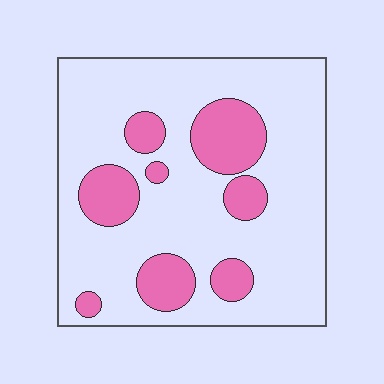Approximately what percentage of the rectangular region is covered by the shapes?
Approximately 20%.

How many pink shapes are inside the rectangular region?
8.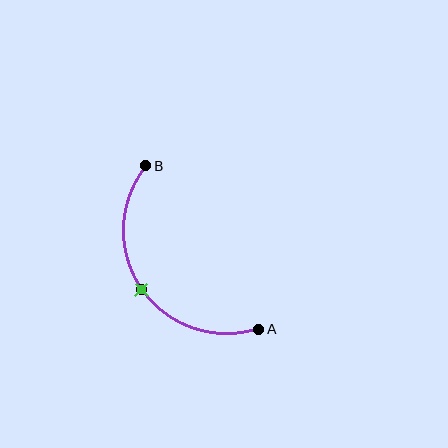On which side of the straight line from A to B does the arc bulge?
The arc bulges below and to the left of the straight line connecting A and B.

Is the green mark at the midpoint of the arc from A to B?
Yes. The green mark lies on the arc at equal arc-length from both A and B — it is the arc midpoint.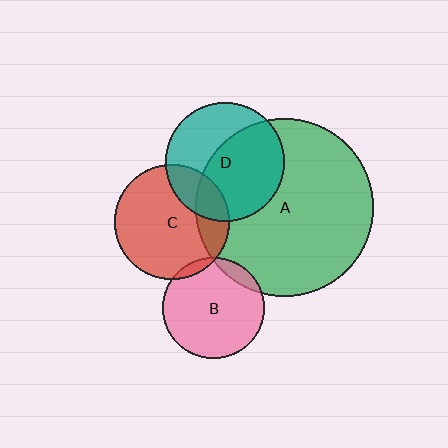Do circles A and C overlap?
Yes.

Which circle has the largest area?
Circle A (green).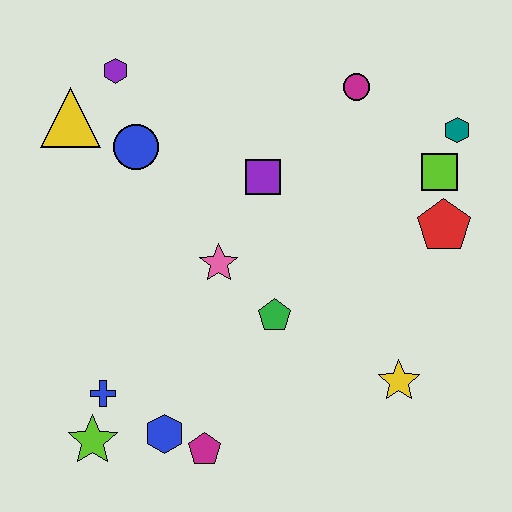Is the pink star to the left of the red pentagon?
Yes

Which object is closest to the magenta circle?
The teal hexagon is closest to the magenta circle.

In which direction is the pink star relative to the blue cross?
The pink star is above the blue cross.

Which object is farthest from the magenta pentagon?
The teal hexagon is farthest from the magenta pentagon.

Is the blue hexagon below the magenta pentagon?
No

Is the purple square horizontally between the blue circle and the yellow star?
Yes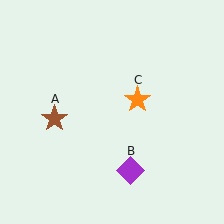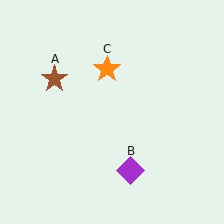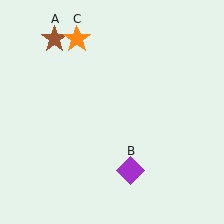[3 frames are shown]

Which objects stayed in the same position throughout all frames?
Purple diamond (object B) remained stationary.